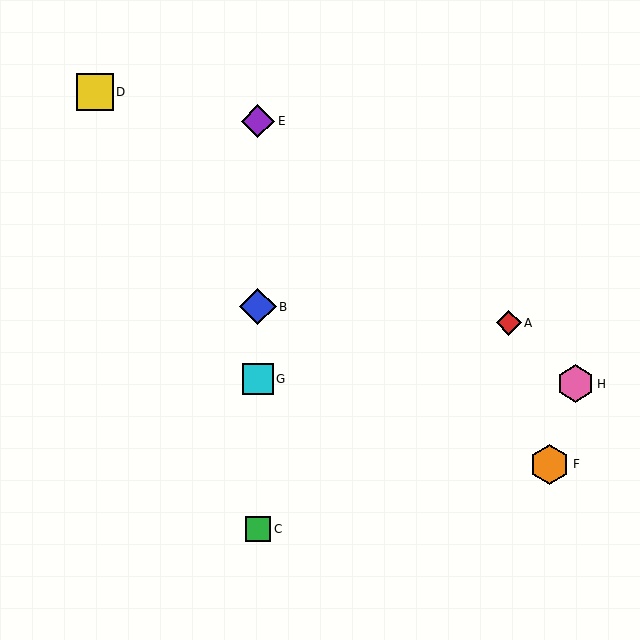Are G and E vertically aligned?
Yes, both are at x≈258.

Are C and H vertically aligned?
No, C is at x≈258 and H is at x≈576.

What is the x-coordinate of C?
Object C is at x≈258.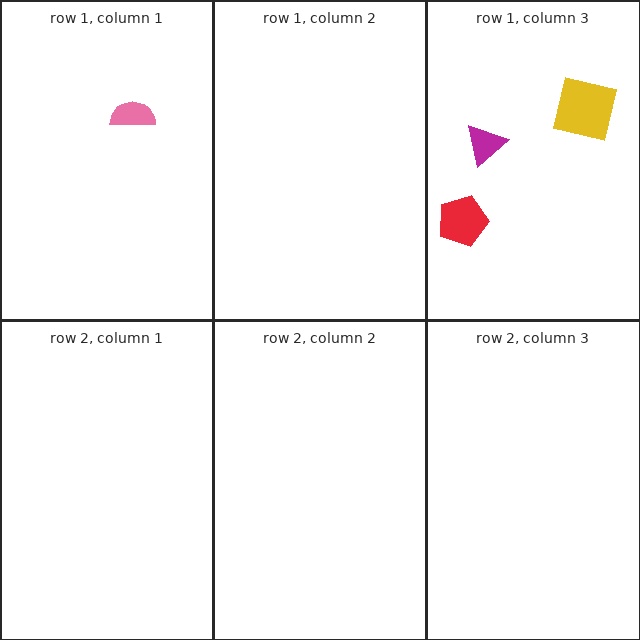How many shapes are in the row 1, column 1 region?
1.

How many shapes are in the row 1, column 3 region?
3.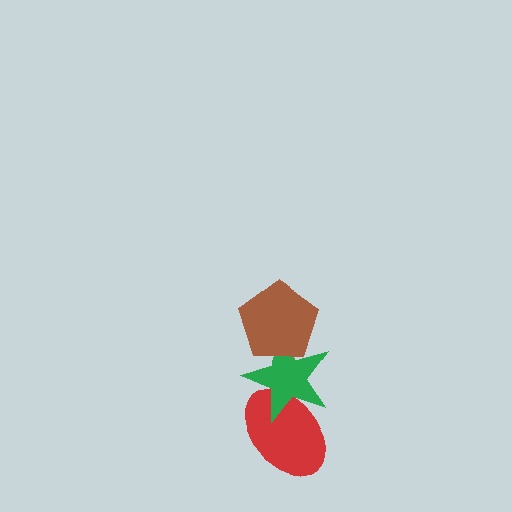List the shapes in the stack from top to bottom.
From top to bottom: the brown pentagon, the green star, the red ellipse.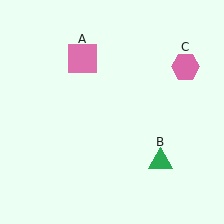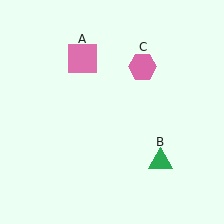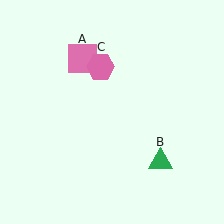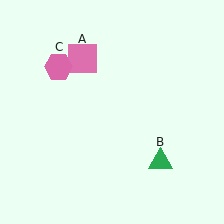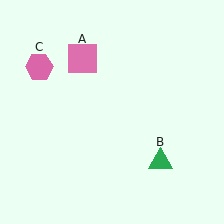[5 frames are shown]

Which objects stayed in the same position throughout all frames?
Pink square (object A) and green triangle (object B) remained stationary.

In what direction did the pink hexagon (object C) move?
The pink hexagon (object C) moved left.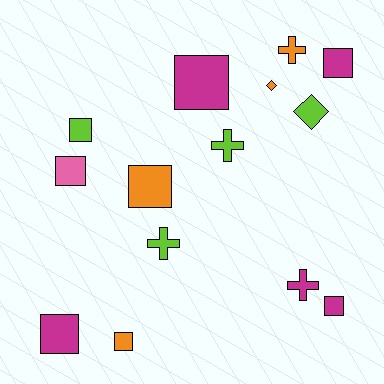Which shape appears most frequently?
Square, with 8 objects.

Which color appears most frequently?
Magenta, with 5 objects.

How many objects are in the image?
There are 14 objects.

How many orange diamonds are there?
There is 1 orange diamond.